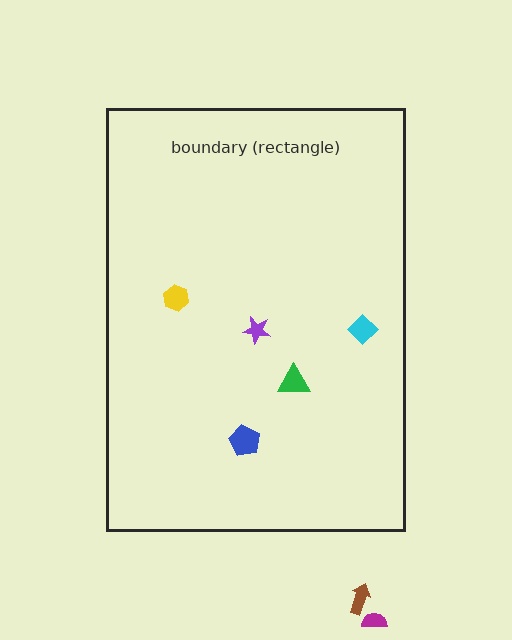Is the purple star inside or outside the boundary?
Inside.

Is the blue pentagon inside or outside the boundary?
Inside.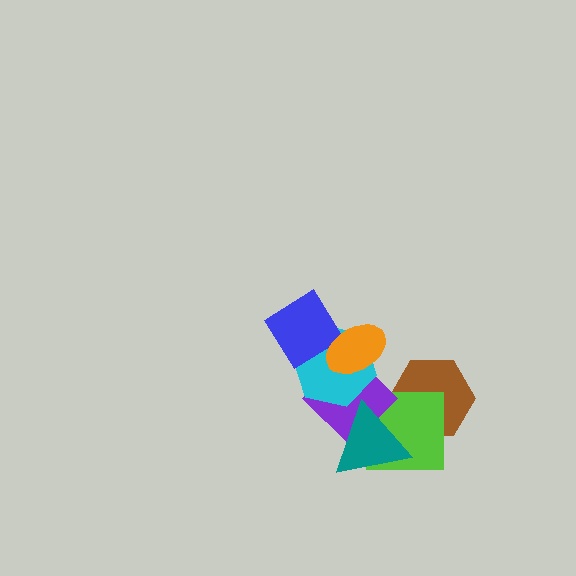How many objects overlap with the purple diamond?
4 objects overlap with the purple diamond.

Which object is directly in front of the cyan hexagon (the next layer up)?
The blue diamond is directly in front of the cyan hexagon.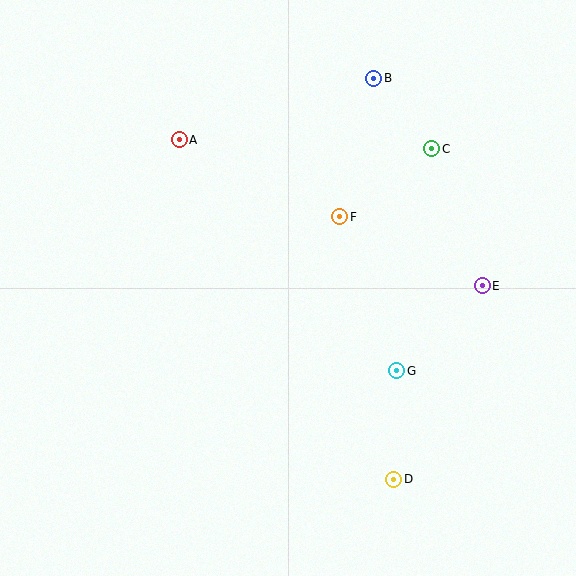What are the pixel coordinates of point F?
Point F is at (340, 217).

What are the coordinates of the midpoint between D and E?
The midpoint between D and E is at (438, 382).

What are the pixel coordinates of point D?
Point D is at (394, 479).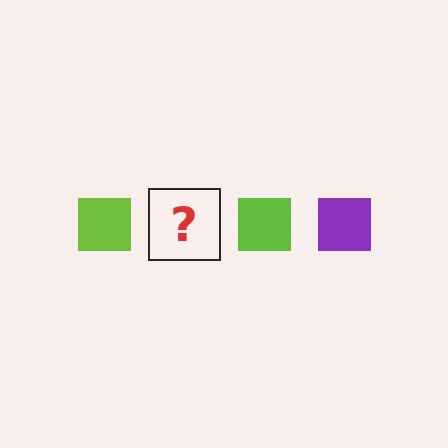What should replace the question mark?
The question mark should be replaced with a purple square.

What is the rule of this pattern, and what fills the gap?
The rule is that the pattern cycles through lime, purple squares. The gap should be filled with a purple square.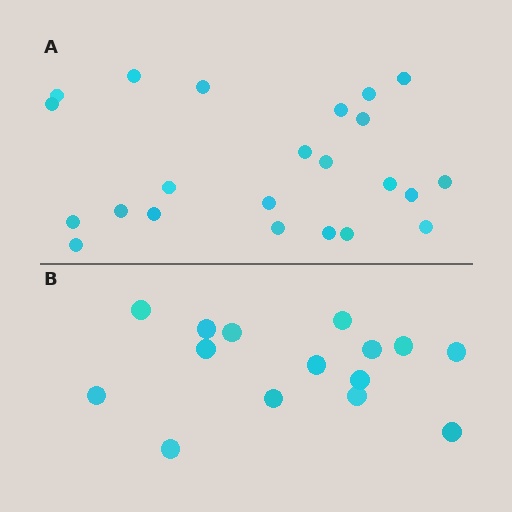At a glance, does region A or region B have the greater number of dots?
Region A (the top region) has more dots.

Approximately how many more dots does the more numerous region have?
Region A has roughly 8 or so more dots than region B.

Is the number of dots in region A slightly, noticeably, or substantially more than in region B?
Region A has substantially more. The ratio is roughly 1.5 to 1.